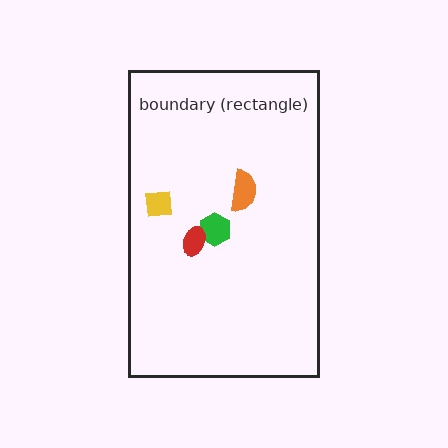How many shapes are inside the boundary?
4 inside, 0 outside.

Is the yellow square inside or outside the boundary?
Inside.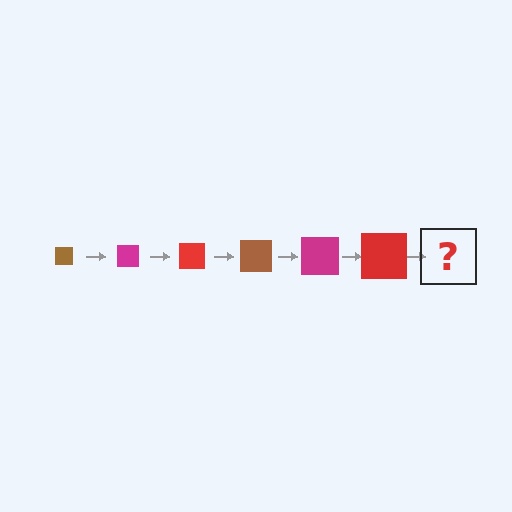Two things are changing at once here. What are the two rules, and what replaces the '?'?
The two rules are that the square grows larger each step and the color cycles through brown, magenta, and red. The '?' should be a brown square, larger than the previous one.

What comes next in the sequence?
The next element should be a brown square, larger than the previous one.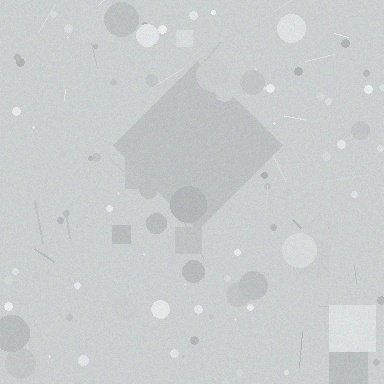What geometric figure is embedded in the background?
A diamond is embedded in the background.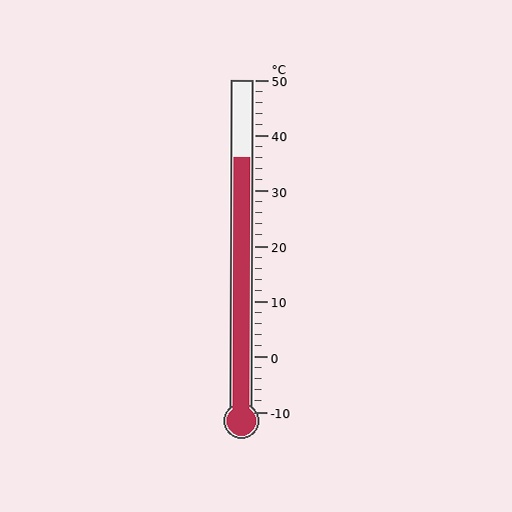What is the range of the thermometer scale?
The thermometer scale ranges from -10°C to 50°C.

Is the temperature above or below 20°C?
The temperature is above 20°C.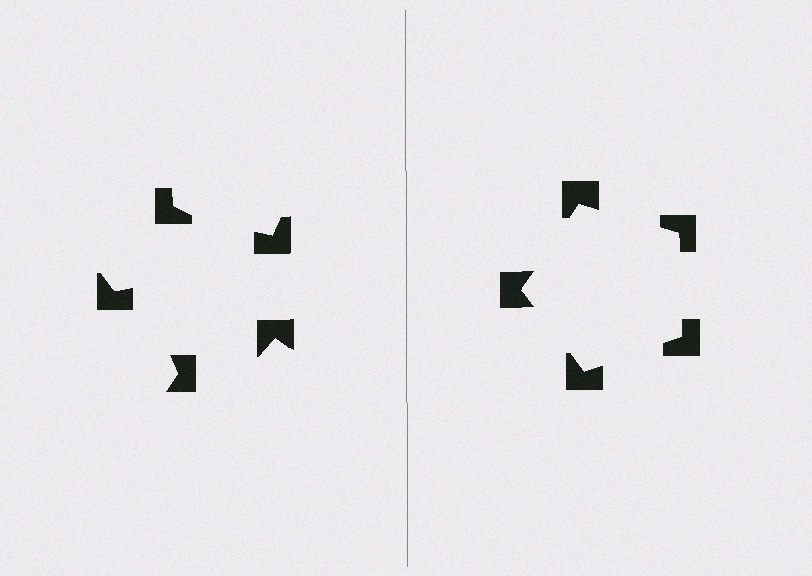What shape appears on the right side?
An illusory pentagon.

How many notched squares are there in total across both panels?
10 — 5 on each side.